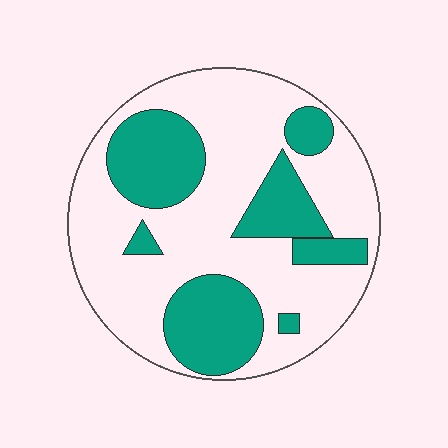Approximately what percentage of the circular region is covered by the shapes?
Approximately 35%.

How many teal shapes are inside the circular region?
7.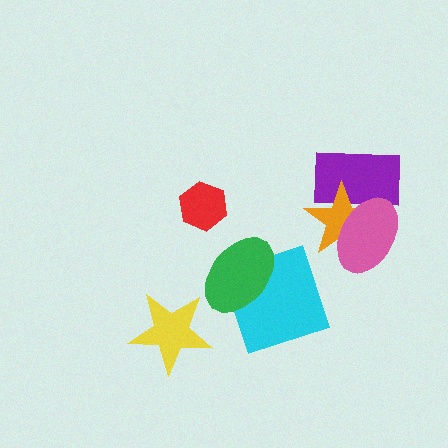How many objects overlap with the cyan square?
1 object overlaps with the cyan square.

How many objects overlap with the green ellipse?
1 object overlaps with the green ellipse.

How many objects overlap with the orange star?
2 objects overlap with the orange star.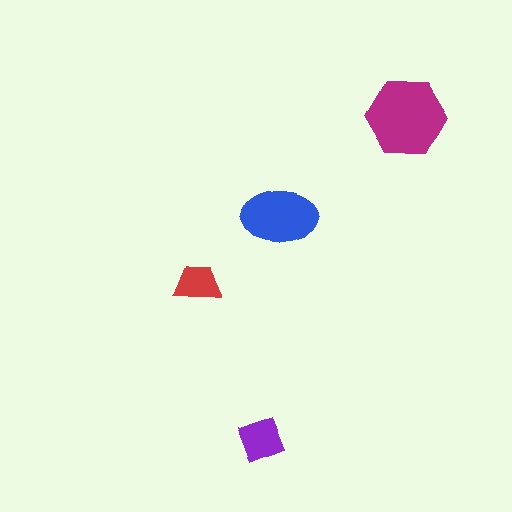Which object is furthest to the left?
The red trapezoid is leftmost.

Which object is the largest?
The magenta hexagon.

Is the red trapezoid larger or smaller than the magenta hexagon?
Smaller.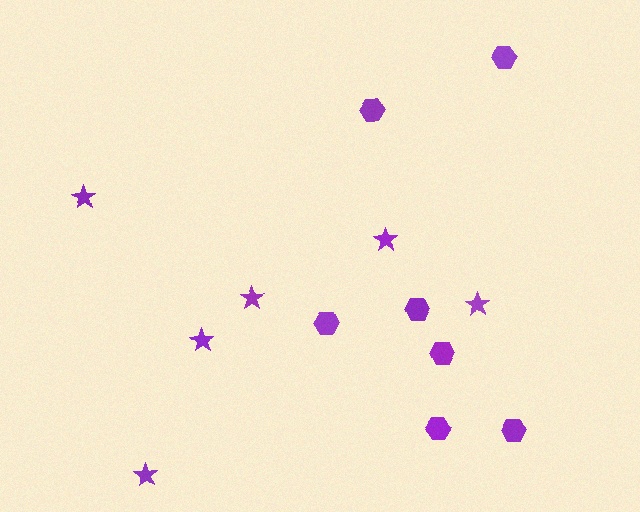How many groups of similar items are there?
There are 2 groups: one group of hexagons (7) and one group of stars (6).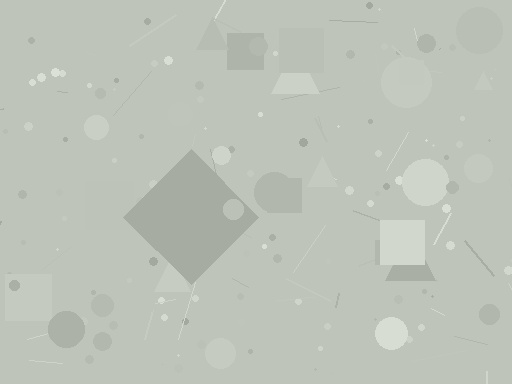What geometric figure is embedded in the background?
A diamond is embedded in the background.